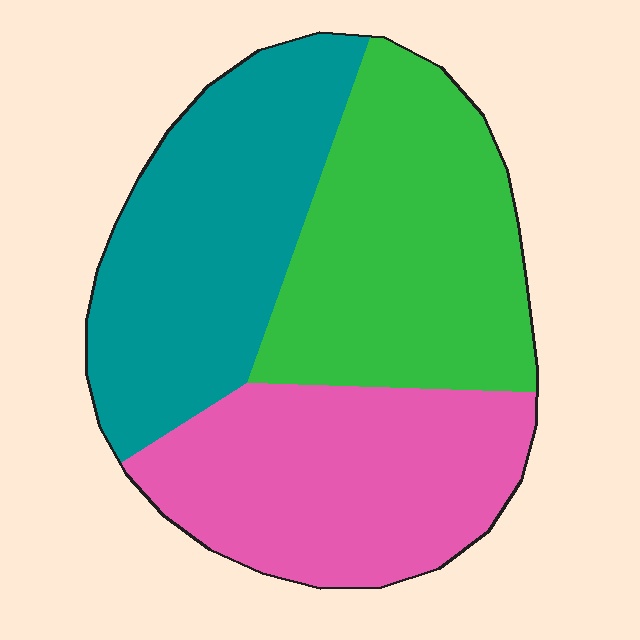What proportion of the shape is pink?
Pink takes up about one third (1/3) of the shape.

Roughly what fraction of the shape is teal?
Teal covers roughly 35% of the shape.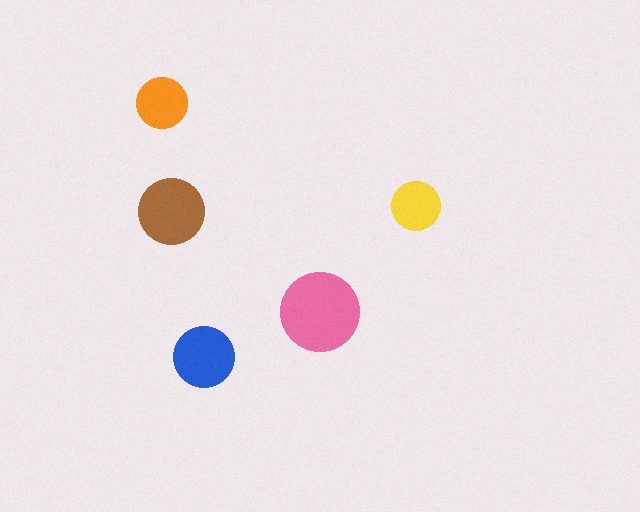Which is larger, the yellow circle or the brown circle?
The brown one.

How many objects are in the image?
There are 5 objects in the image.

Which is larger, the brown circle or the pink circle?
The pink one.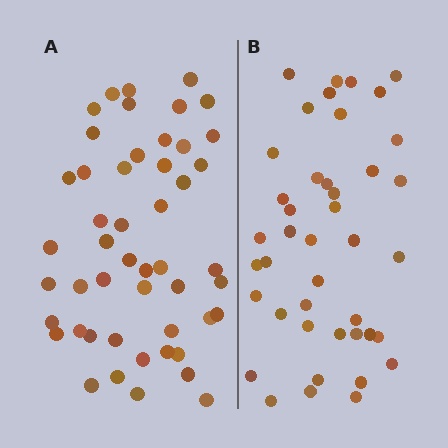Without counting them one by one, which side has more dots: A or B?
Region A (the left region) has more dots.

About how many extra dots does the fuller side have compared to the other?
Region A has roughly 8 or so more dots than region B.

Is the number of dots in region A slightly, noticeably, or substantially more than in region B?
Region A has only slightly more — the two regions are fairly close. The ratio is roughly 1.2 to 1.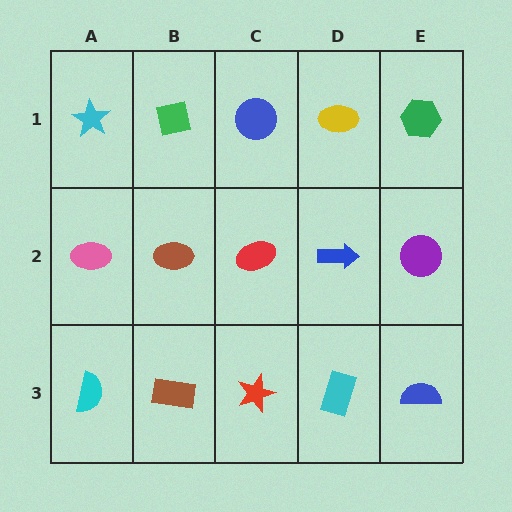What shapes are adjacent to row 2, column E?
A green hexagon (row 1, column E), a blue semicircle (row 3, column E), a blue arrow (row 2, column D).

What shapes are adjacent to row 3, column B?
A brown ellipse (row 2, column B), a cyan semicircle (row 3, column A), a red star (row 3, column C).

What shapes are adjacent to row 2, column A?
A cyan star (row 1, column A), a cyan semicircle (row 3, column A), a brown ellipse (row 2, column B).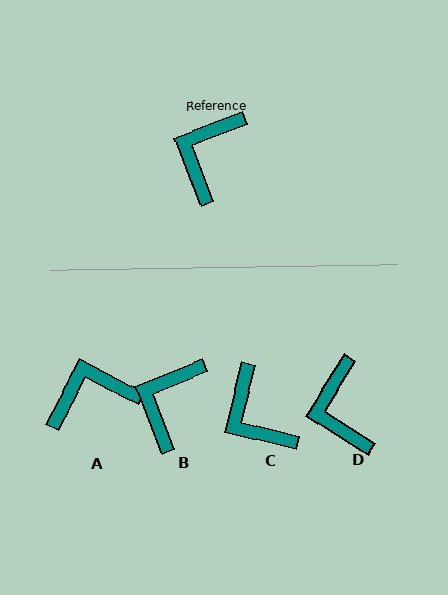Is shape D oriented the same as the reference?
No, it is off by about 36 degrees.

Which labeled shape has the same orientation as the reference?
B.